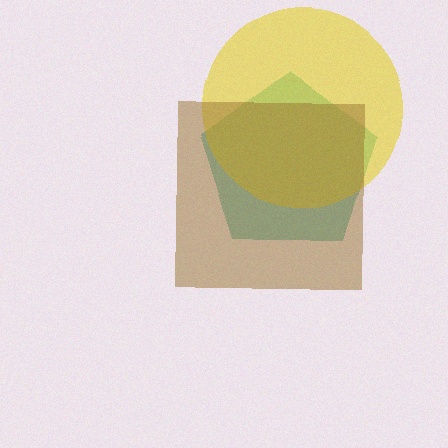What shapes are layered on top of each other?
The layered shapes are: a teal pentagon, a yellow circle, a brown square.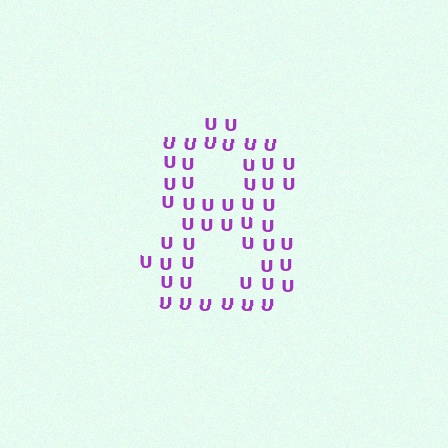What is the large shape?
The large shape is the digit 8.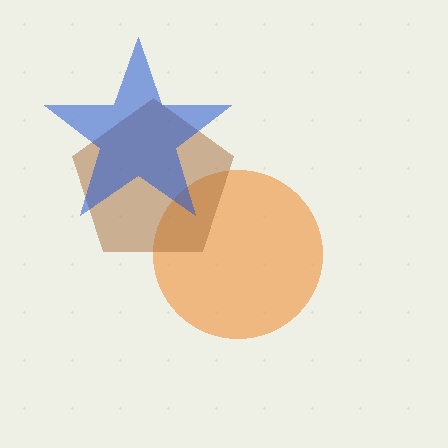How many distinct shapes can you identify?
There are 3 distinct shapes: an orange circle, a brown pentagon, a blue star.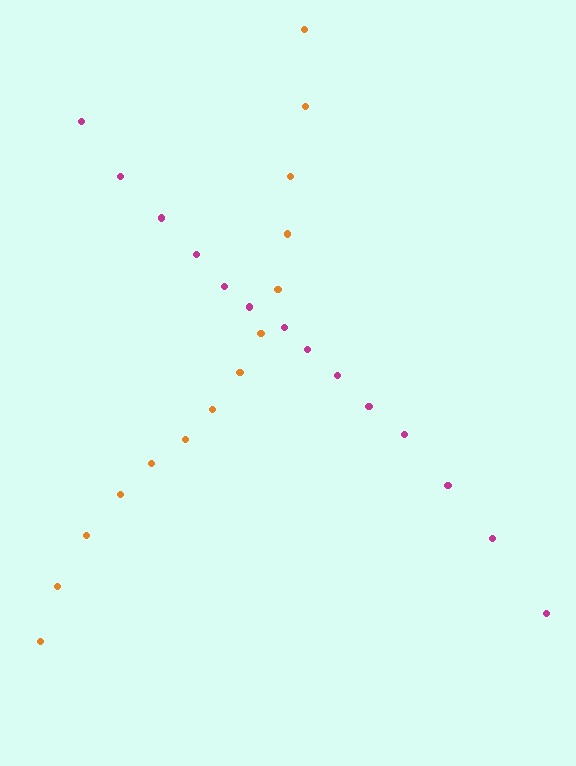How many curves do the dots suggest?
There are 2 distinct paths.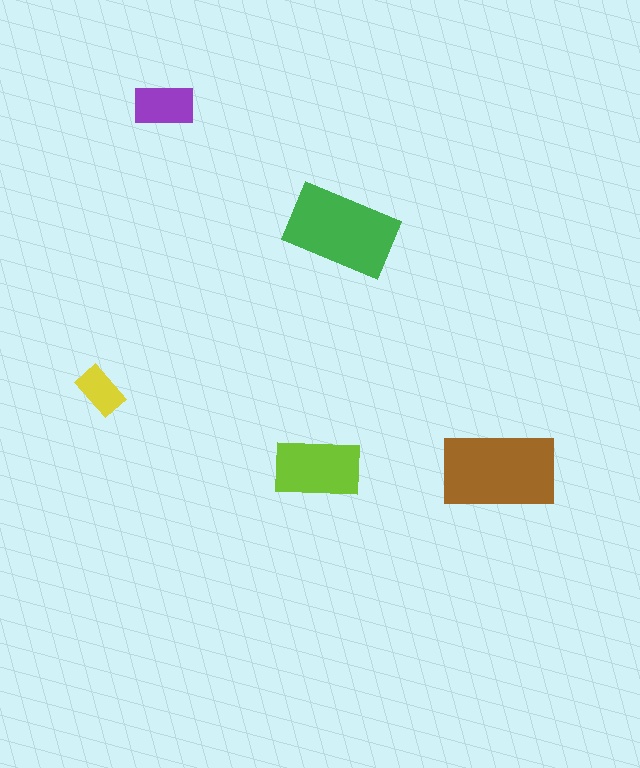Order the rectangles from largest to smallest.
the brown one, the green one, the lime one, the purple one, the yellow one.